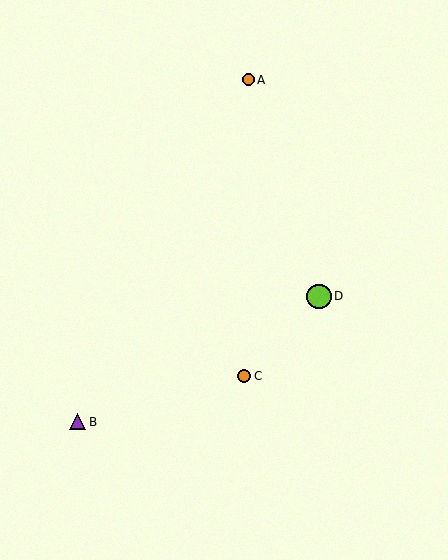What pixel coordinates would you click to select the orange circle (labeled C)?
Click at (244, 376) to select the orange circle C.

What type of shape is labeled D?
Shape D is a lime circle.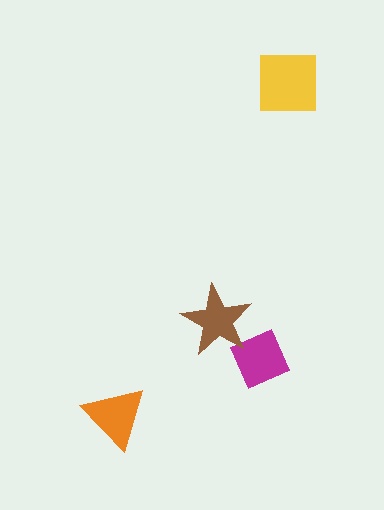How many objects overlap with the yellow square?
0 objects overlap with the yellow square.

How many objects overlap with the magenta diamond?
1 object overlaps with the magenta diamond.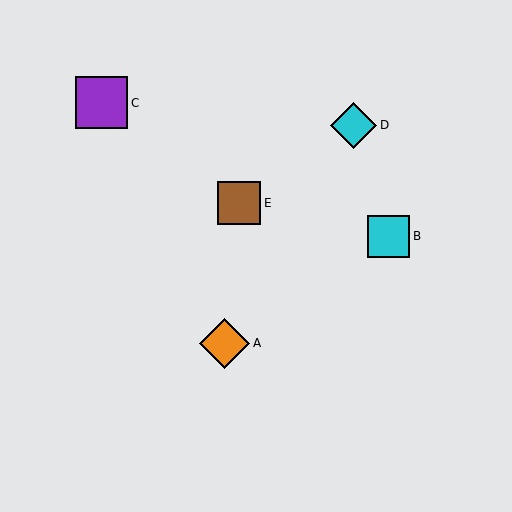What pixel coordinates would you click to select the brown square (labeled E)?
Click at (239, 203) to select the brown square E.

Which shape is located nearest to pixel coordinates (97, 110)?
The purple square (labeled C) at (102, 103) is nearest to that location.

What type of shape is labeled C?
Shape C is a purple square.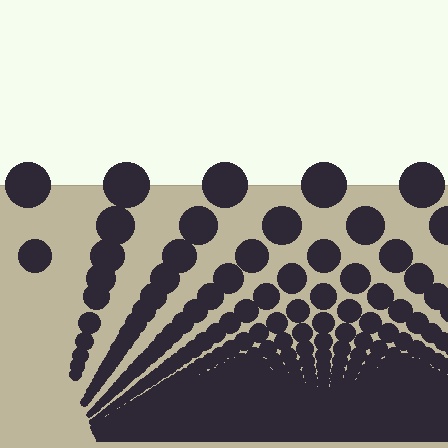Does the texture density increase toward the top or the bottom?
Density increases toward the bottom.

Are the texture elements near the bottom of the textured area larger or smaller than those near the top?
Smaller. The gradient is inverted — elements near the bottom are smaller and denser.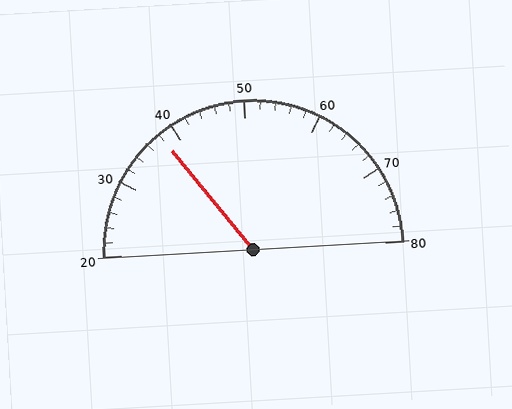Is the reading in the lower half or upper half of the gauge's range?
The reading is in the lower half of the range (20 to 80).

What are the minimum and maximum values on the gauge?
The gauge ranges from 20 to 80.